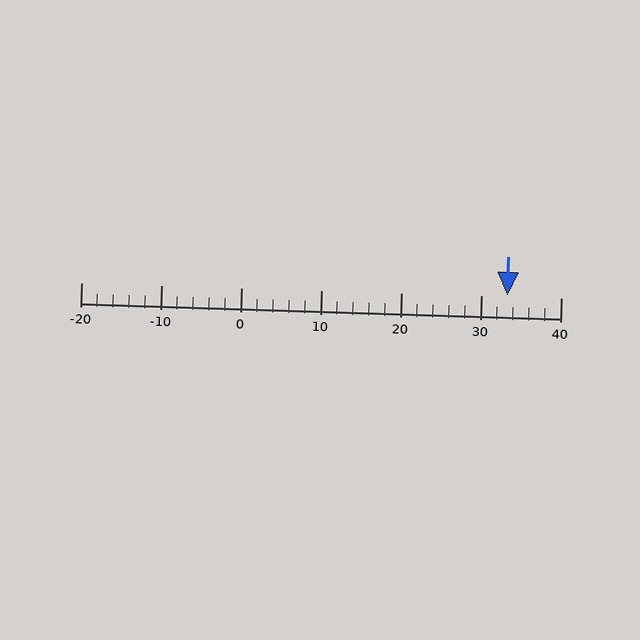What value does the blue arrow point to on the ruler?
The blue arrow points to approximately 33.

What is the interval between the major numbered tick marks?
The major tick marks are spaced 10 units apart.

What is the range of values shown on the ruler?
The ruler shows values from -20 to 40.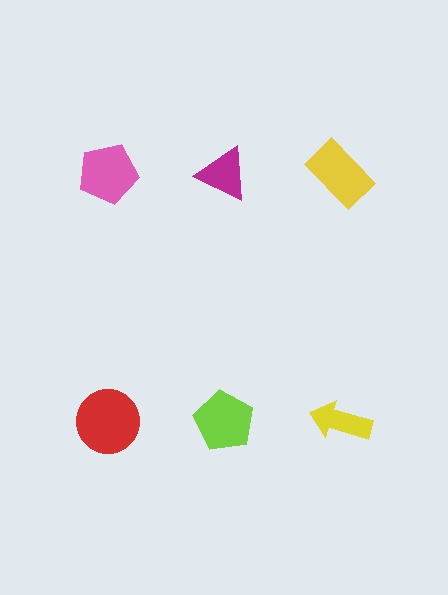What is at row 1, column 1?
A pink pentagon.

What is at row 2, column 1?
A red circle.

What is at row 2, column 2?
A lime pentagon.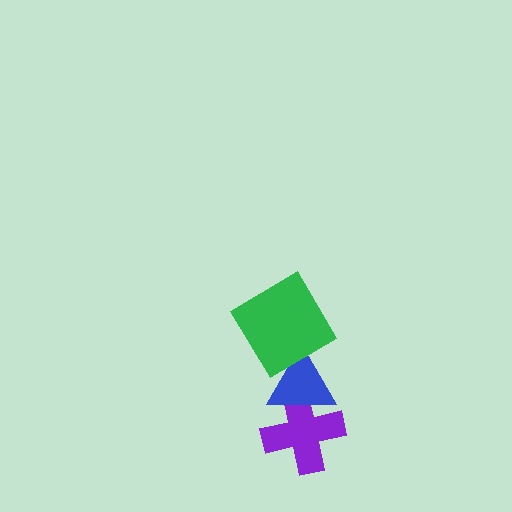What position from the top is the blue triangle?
The blue triangle is 2nd from the top.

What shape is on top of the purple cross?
The blue triangle is on top of the purple cross.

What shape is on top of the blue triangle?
The green diamond is on top of the blue triangle.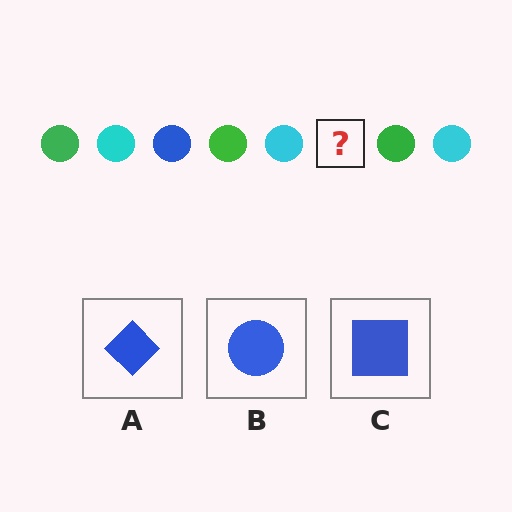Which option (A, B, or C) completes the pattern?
B.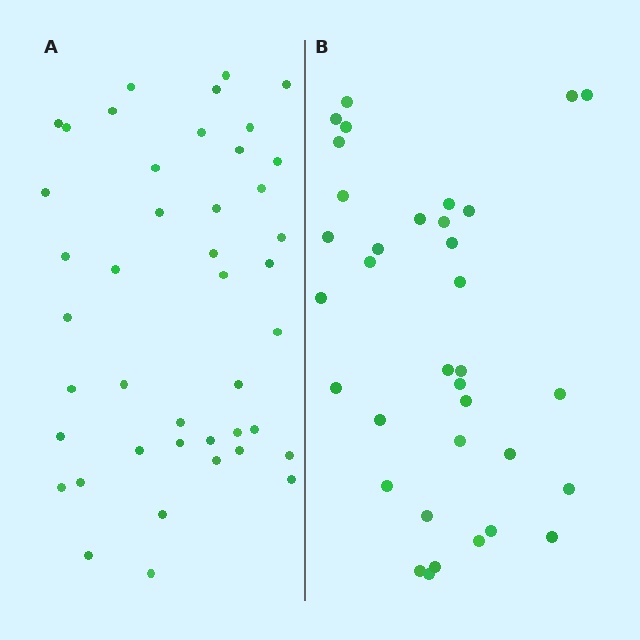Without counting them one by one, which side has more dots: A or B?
Region A (the left region) has more dots.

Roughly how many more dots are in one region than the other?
Region A has roughly 8 or so more dots than region B.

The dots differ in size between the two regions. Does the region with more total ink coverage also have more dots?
No. Region B has more total ink coverage because its dots are larger, but region A actually contains more individual dots. Total area can be misleading — the number of items is what matters here.